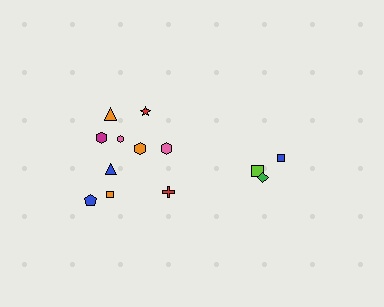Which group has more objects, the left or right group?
The left group.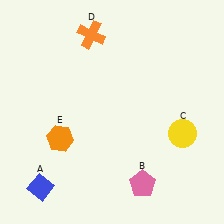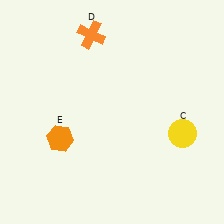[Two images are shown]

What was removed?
The pink pentagon (B), the blue diamond (A) were removed in Image 2.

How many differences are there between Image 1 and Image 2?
There are 2 differences between the two images.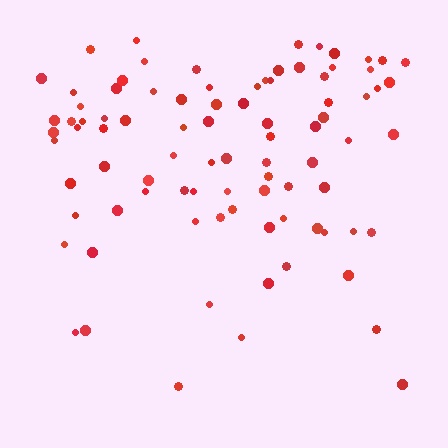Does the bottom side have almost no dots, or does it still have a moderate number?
Still a moderate number, just noticeably fewer than the top.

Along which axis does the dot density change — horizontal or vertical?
Vertical.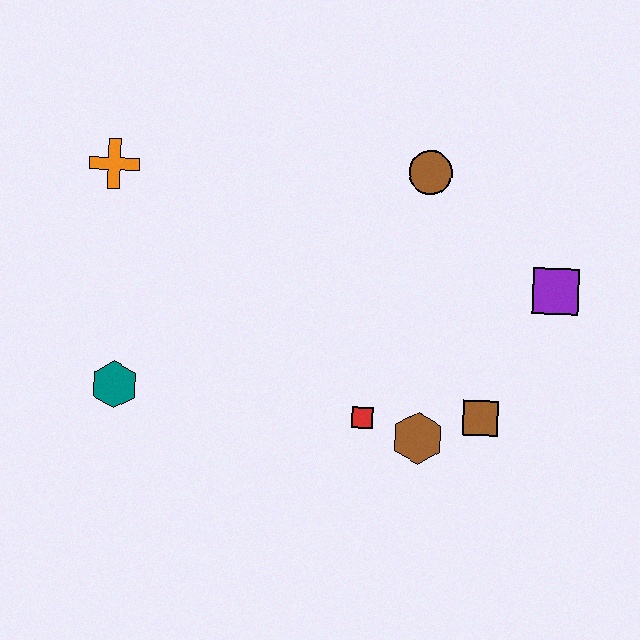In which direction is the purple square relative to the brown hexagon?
The purple square is above the brown hexagon.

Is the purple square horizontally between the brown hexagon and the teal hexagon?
No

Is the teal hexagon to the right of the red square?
No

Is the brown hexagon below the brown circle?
Yes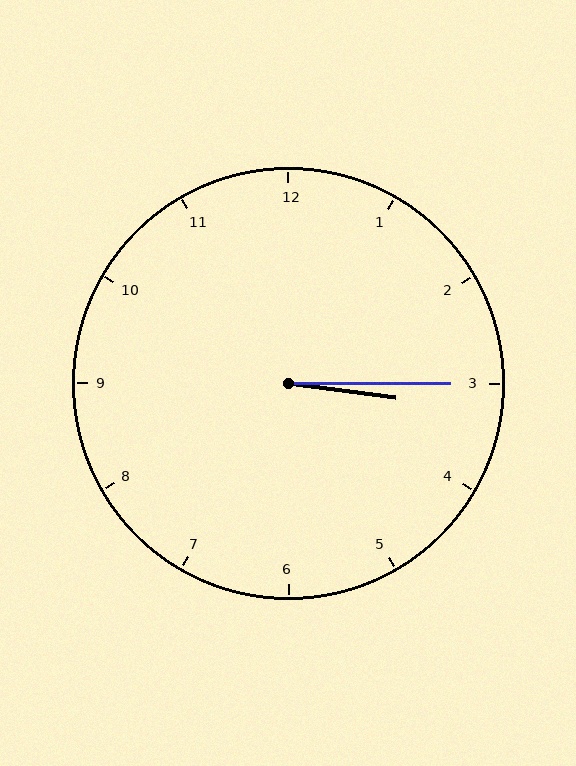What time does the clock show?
3:15.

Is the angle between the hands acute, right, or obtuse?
It is acute.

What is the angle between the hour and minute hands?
Approximately 8 degrees.